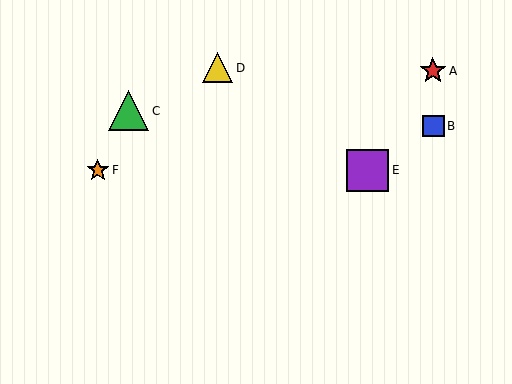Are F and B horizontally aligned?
No, F is at y≈170 and B is at y≈126.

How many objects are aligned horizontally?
2 objects (E, F) are aligned horizontally.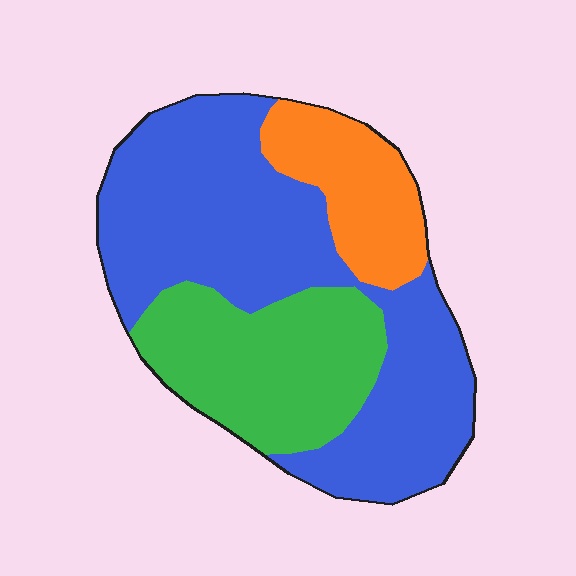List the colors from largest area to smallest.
From largest to smallest: blue, green, orange.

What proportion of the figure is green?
Green covers 28% of the figure.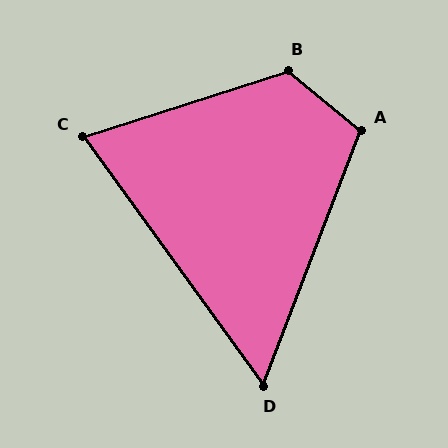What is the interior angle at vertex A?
Approximately 108 degrees (obtuse).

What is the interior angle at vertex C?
Approximately 72 degrees (acute).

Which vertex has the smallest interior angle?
D, at approximately 57 degrees.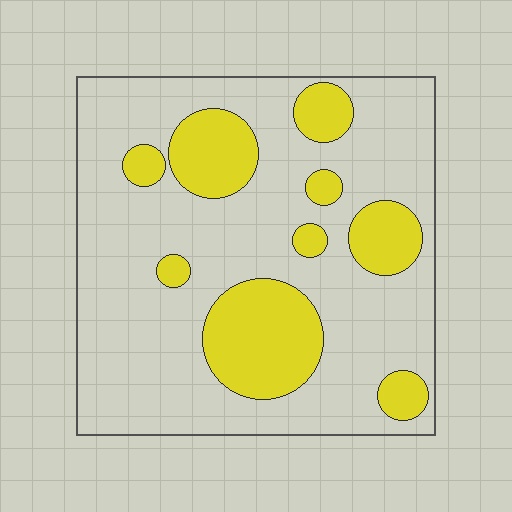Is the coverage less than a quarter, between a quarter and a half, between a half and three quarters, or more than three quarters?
Less than a quarter.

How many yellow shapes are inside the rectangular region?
9.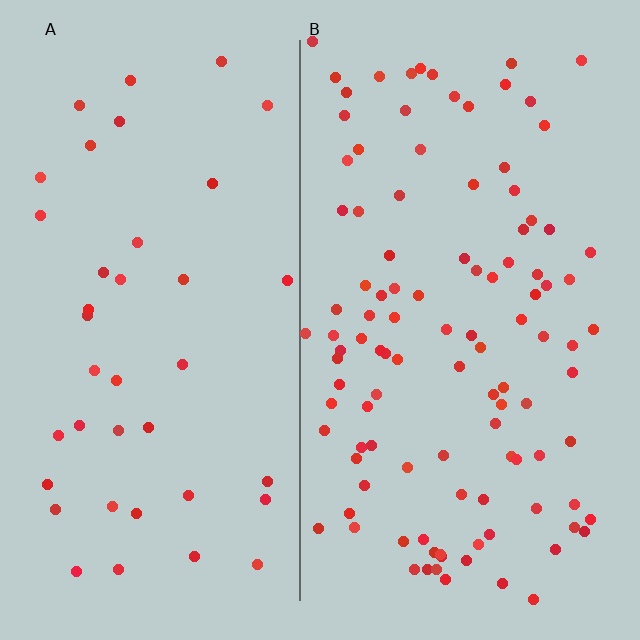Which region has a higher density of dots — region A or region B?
B (the right).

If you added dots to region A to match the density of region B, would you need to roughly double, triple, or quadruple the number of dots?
Approximately triple.